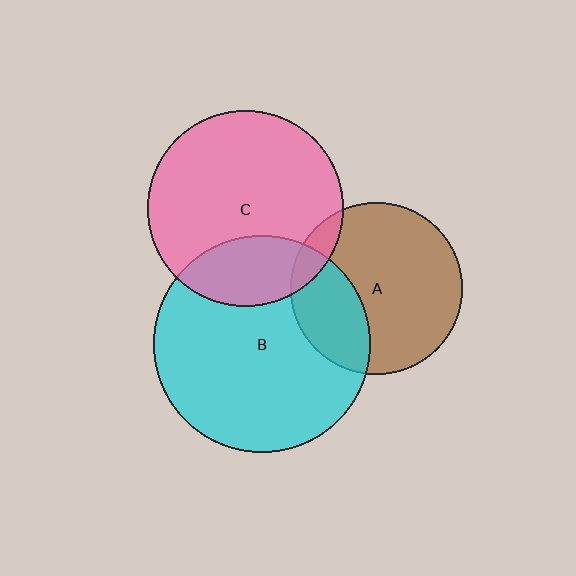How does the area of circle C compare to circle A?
Approximately 1.3 times.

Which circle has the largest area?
Circle B (cyan).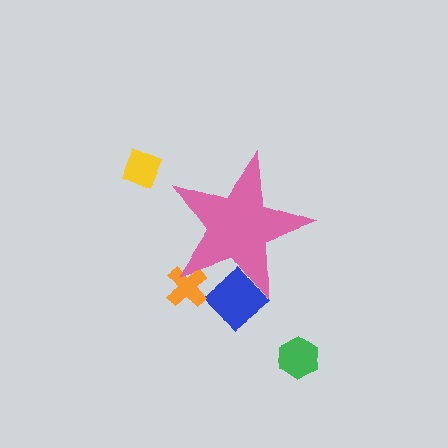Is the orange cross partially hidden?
Yes, the orange cross is partially hidden behind the pink star.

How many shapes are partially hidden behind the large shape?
2 shapes are partially hidden.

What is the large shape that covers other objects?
A pink star.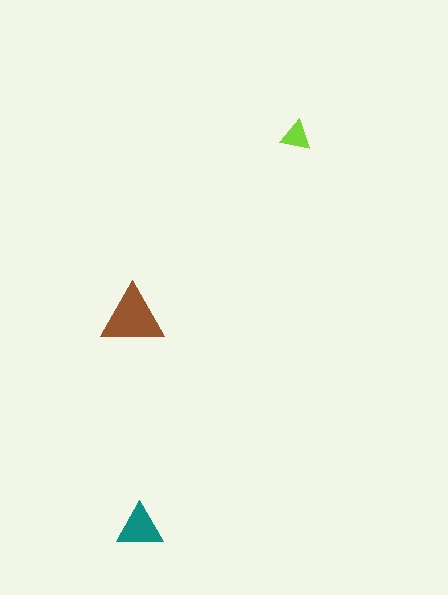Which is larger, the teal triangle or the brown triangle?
The brown one.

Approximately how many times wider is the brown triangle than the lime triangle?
About 2 times wider.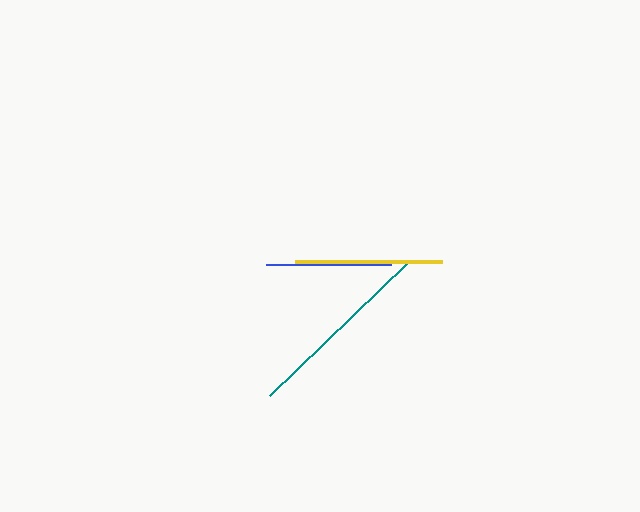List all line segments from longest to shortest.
From longest to shortest: teal, yellow, blue.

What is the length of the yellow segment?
The yellow segment is approximately 146 pixels long.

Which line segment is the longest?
The teal line is the longest at approximately 192 pixels.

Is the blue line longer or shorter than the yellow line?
The yellow line is longer than the blue line.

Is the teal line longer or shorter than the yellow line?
The teal line is longer than the yellow line.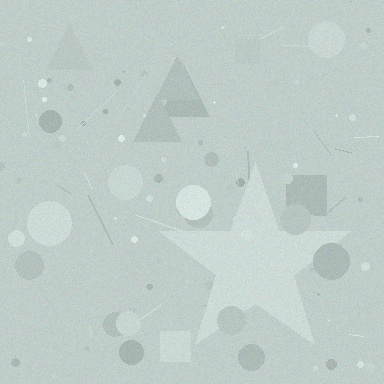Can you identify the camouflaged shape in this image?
The camouflaged shape is a star.